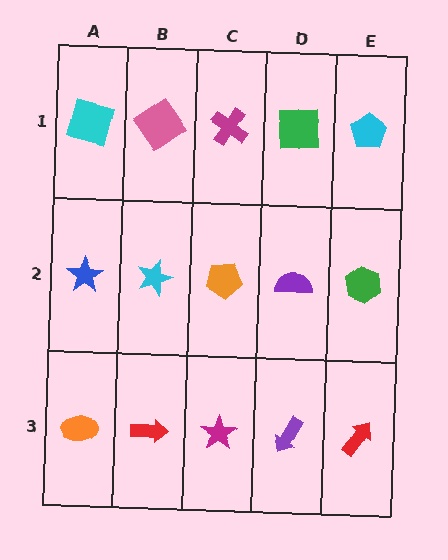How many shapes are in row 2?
5 shapes.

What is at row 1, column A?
A cyan square.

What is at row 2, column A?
A blue star.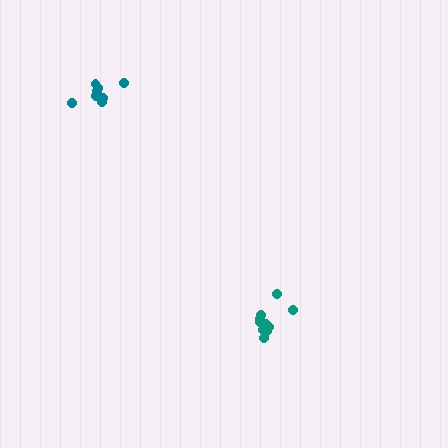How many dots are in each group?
Group 1: 12 dots, Group 2: 8 dots (20 total).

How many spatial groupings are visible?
There are 2 spatial groupings.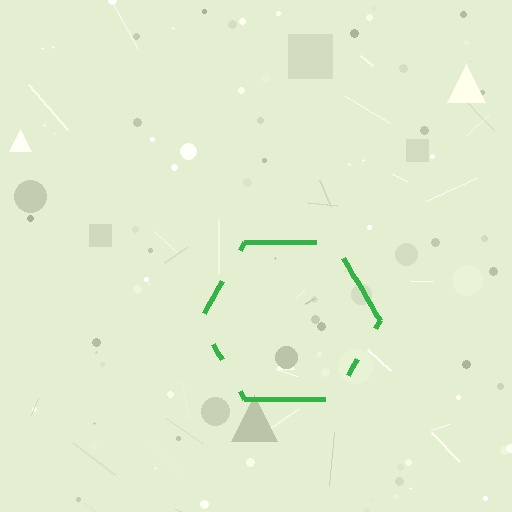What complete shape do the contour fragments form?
The contour fragments form a hexagon.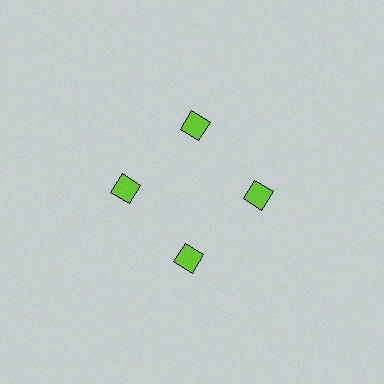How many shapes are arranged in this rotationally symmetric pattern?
There are 4 shapes, arranged in 4 groups of 1.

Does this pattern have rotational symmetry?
Yes, this pattern has 4-fold rotational symmetry. It looks the same after rotating 90 degrees around the center.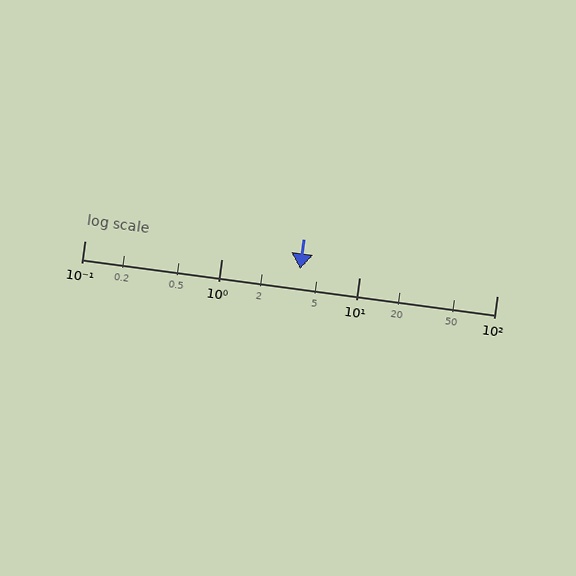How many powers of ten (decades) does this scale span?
The scale spans 3 decades, from 0.1 to 100.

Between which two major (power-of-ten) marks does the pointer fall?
The pointer is between 1 and 10.